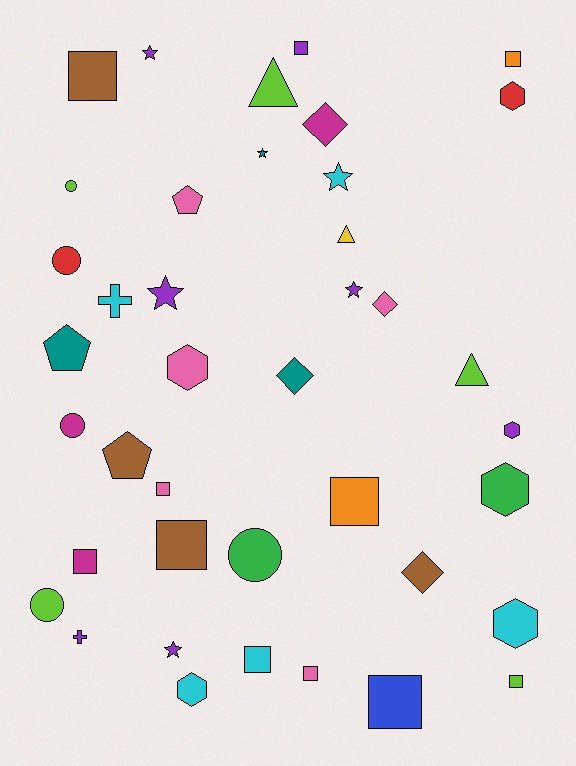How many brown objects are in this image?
There are 4 brown objects.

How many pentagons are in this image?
There are 3 pentagons.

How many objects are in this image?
There are 40 objects.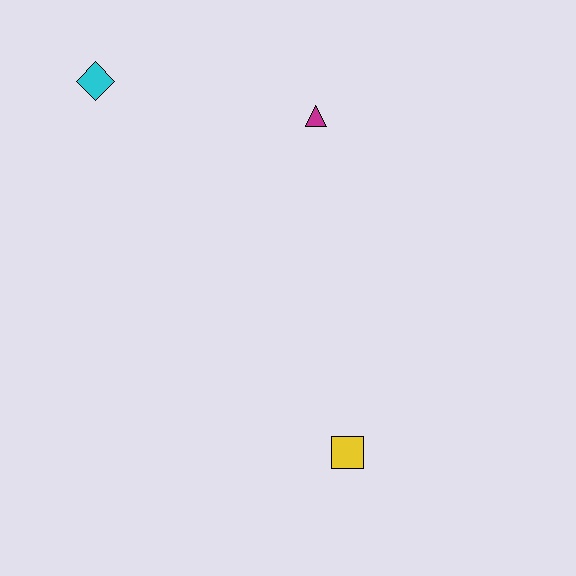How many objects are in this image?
There are 3 objects.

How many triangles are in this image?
There is 1 triangle.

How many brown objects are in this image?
There are no brown objects.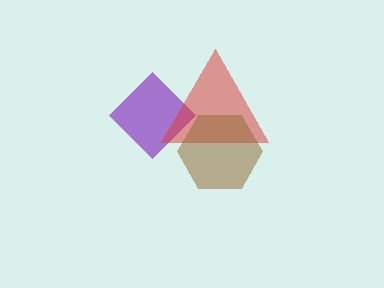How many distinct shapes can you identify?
There are 3 distinct shapes: a purple diamond, a red triangle, a brown hexagon.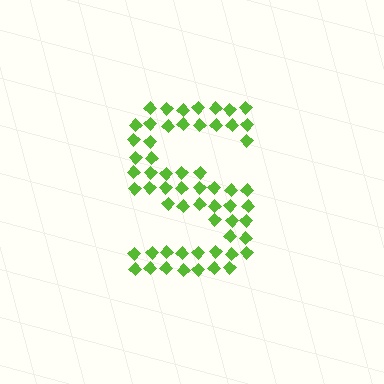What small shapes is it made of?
It is made of small diamonds.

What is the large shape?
The large shape is the letter S.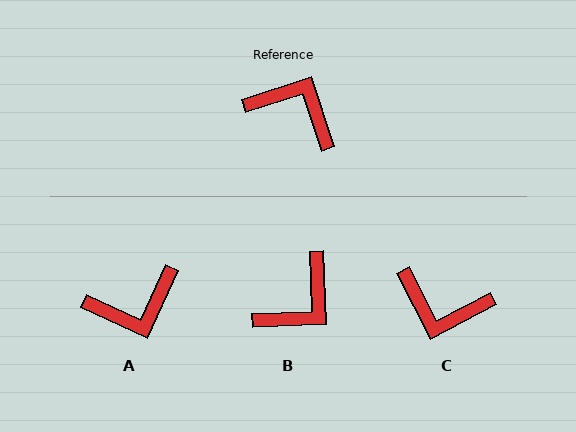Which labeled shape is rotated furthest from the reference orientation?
C, about 170 degrees away.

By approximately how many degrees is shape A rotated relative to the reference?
Approximately 133 degrees clockwise.